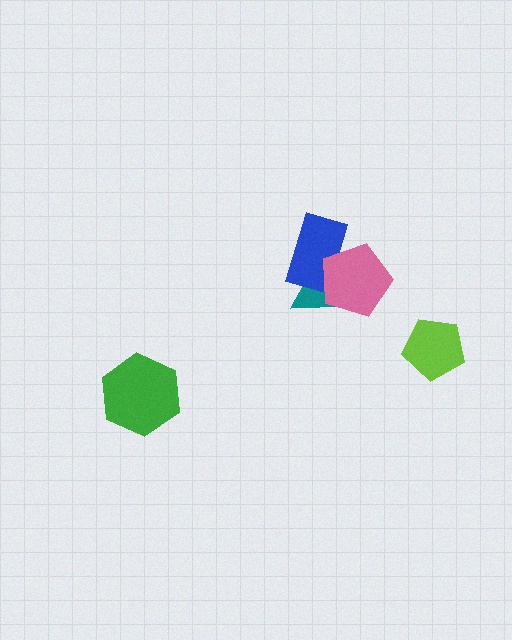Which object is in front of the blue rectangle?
The pink pentagon is in front of the blue rectangle.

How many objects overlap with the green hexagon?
0 objects overlap with the green hexagon.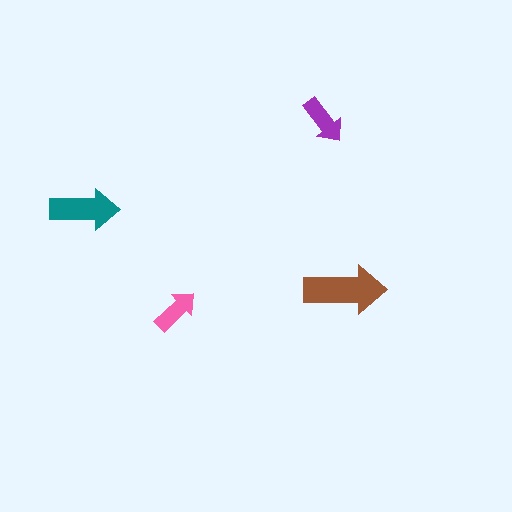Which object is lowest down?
The pink arrow is bottommost.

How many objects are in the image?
There are 4 objects in the image.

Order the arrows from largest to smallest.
the brown one, the teal one, the purple one, the pink one.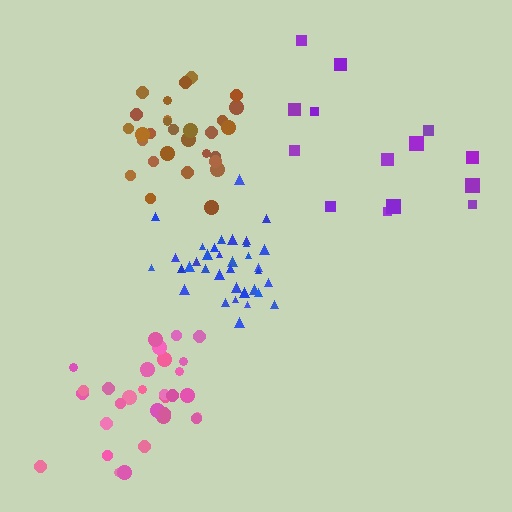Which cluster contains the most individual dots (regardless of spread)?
Blue (35).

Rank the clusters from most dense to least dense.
blue, brown, pink, purple.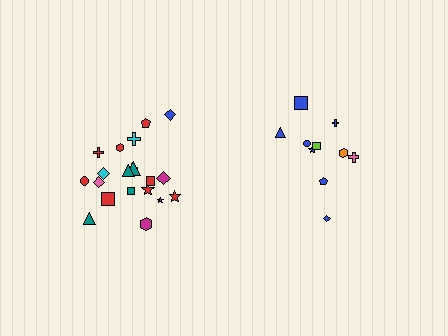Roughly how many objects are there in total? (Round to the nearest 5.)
Roughly 30 objects in total.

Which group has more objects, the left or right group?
The left group.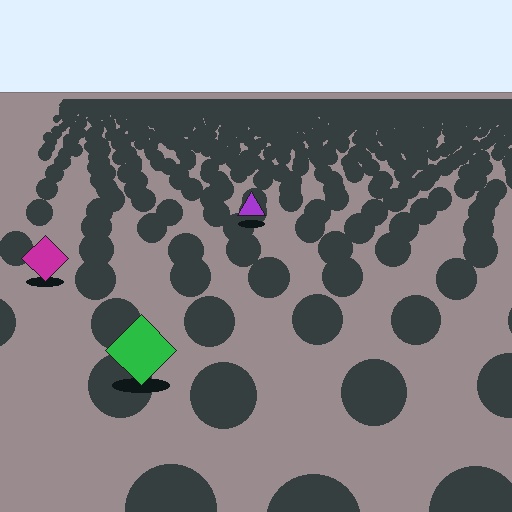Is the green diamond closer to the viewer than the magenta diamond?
Yes. The green diamond is closer — you can tell from the texture gradient: the ground texture is coarser near it.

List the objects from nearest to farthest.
From nearest to farthest: the green diamond, the magenta diamond, the purple triangle.